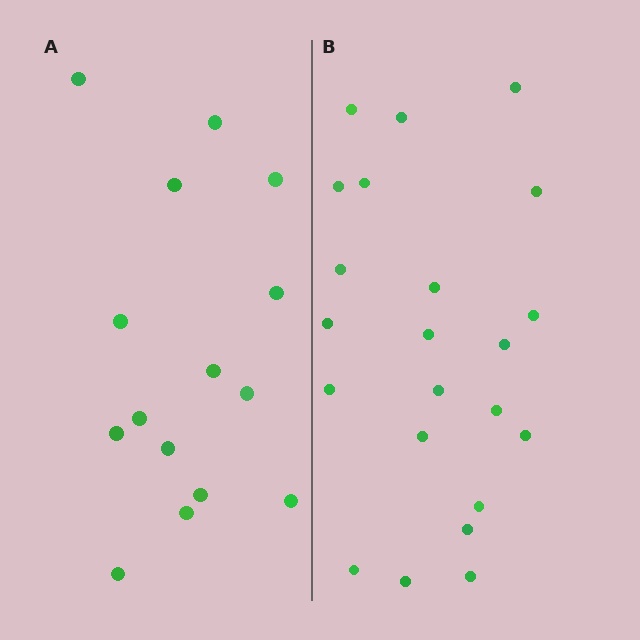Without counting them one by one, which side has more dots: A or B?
Region B (the right region) has more dots.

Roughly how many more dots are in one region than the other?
Region B has roughly 8 or so more dots than region A.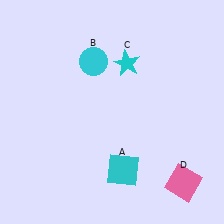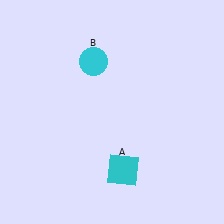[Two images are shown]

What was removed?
The pink square (D), the cyan star (C) were removed in Image 2.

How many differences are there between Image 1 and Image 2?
There are 2 differences between the two images.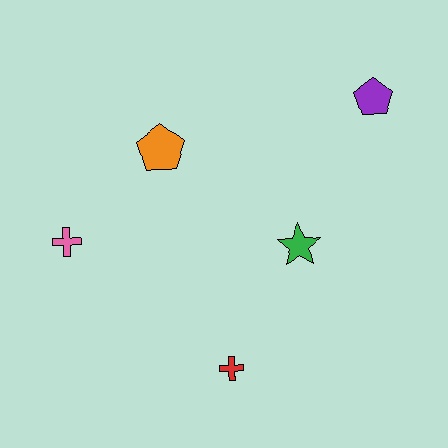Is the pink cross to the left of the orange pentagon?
Yes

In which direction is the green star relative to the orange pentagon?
The green star is to the right of the orange pentagon.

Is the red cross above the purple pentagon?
No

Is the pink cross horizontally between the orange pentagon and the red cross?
No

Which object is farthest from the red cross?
The purple pentagon is farthest from the red cross.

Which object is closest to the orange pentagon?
The pink cross is closest to the orange pentagon.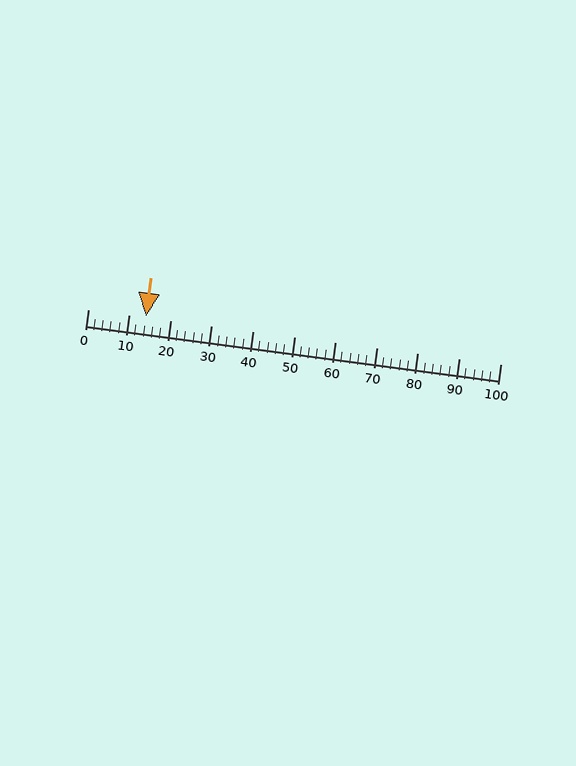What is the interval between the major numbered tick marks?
The major tick marks are spaced 10 units apart.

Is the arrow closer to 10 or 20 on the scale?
The arrow is closer to 10.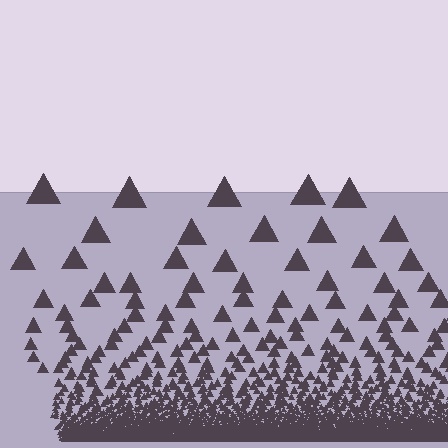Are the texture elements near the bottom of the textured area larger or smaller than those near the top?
Smaller. The gradient is inverted — elements near the bottom are smaller and denser.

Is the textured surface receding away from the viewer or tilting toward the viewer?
The surface appears to tilt toward the viewer. Texture elements get larger and sparser toward the top.